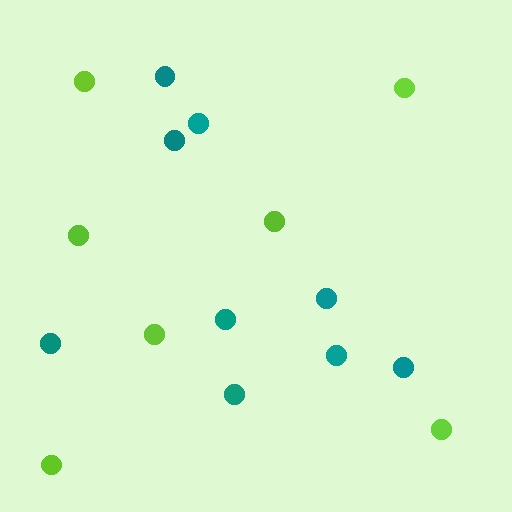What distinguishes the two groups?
There are 2 groups: one group of lime circles (7) and one group of teal circles (9).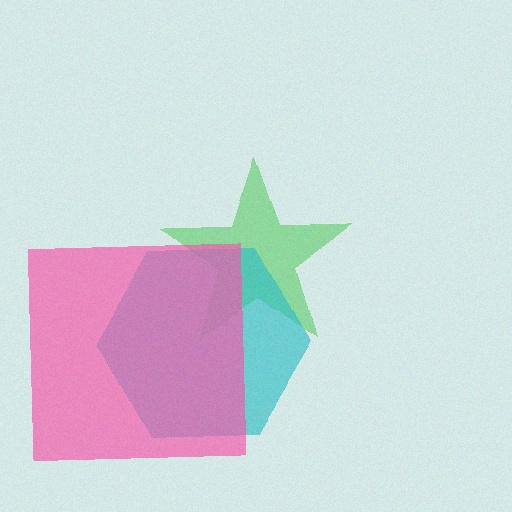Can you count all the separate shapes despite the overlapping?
Yes, there are 3 separate shapes.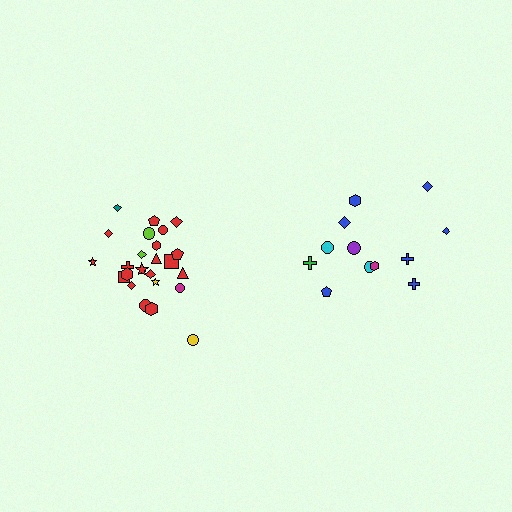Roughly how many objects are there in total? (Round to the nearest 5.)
Roughly 35 objects in total.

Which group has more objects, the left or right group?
The left group.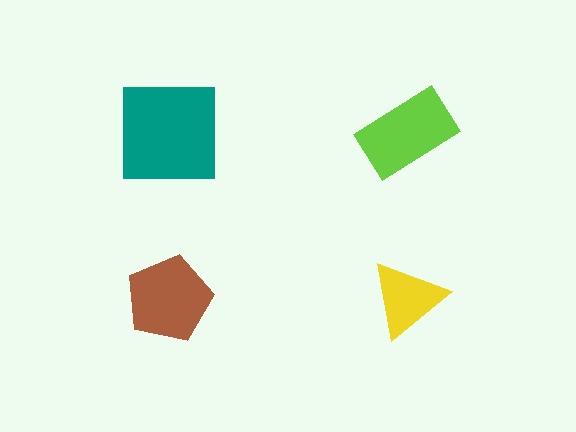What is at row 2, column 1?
A brown pentagon.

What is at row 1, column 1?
A teal square.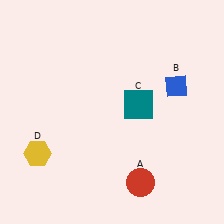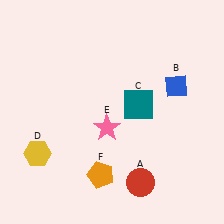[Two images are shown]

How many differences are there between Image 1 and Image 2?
There are 2 differences between the two images.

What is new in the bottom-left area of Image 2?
An orange pentagon (F) was added in the bottom-left area of Image 2.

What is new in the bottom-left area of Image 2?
A pink star (E) was added in the bottom-left area of Image 2.